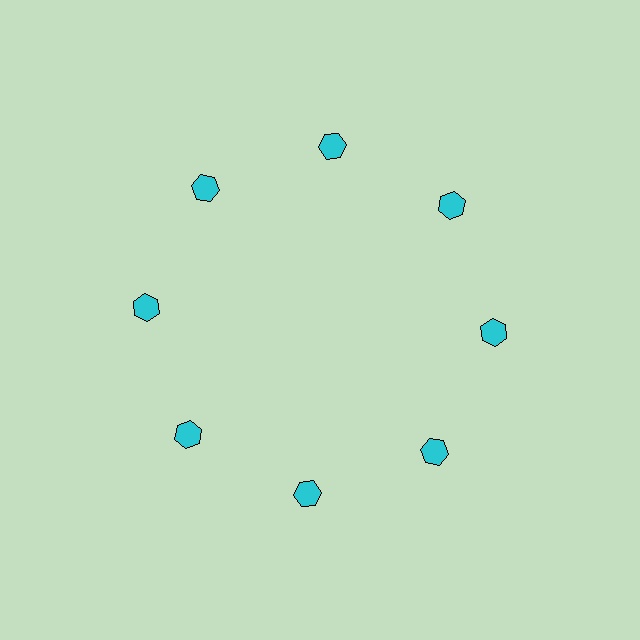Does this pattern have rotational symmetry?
Yes, this pattern has 8-fold rotational symmetry. It looks the same after rotating 45 degrees around the center.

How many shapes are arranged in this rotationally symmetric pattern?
There are 8 shapes, arranged in 8 groups of 1.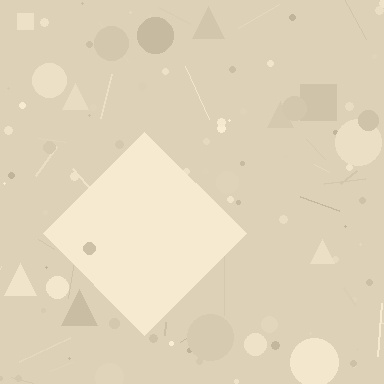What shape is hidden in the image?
A diamond is hidden in the image.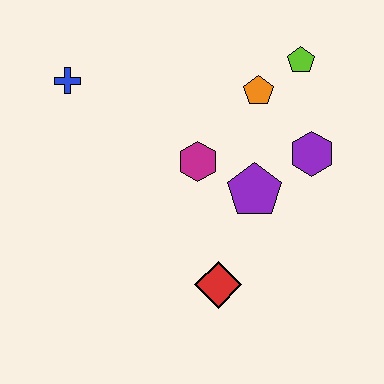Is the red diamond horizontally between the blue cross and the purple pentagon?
Yes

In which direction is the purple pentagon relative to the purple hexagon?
The purple pentagon is to the left of the purple hexagon.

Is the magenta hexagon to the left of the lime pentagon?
Yes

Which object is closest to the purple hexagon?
The purple pentagon is closest to the purple hexagon.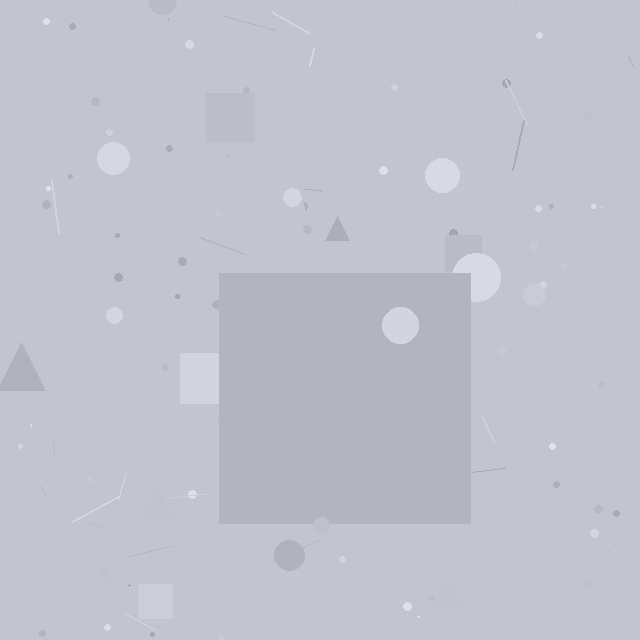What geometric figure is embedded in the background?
A square is embedded in the background.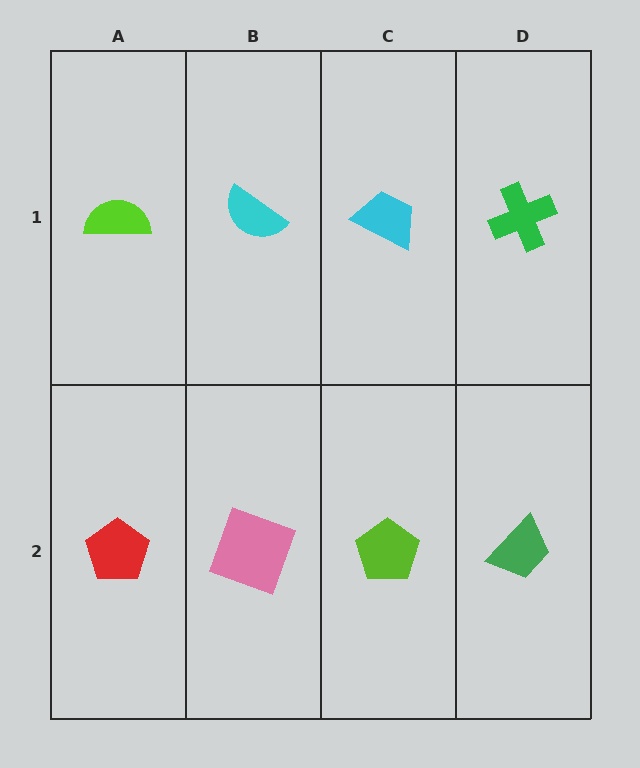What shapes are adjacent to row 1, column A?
A red pentagon (row 2, column A), a cyan semicircle (row 1, column B).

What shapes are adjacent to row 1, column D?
A green trapezoid (row 2, column D), a cyan trapezoid (row 1, column C).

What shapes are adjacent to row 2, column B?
A cyan semicircle (row 1, column B), a red pentagon (row 2, column A), a lime pentagon (row 2, column C).